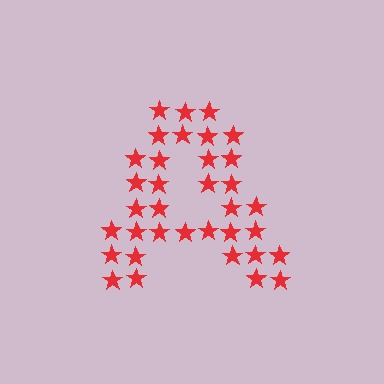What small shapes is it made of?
It is made of small stars.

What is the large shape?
The large shape is the letter A.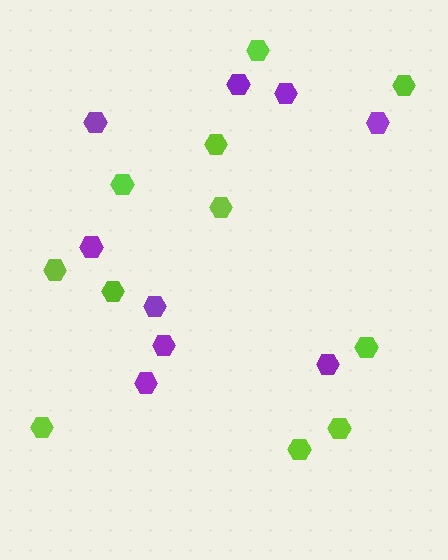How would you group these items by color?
There are 2 groups: one group of lime hexagons (11) and one group of purple hexagons (9).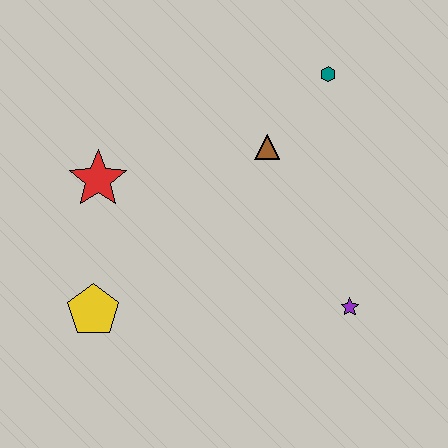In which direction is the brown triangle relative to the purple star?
The brown triangle is above the purple star.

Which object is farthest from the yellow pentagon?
The teal hexagon is farthest from the yellow pentagon.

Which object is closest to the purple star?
The brown triangle is closest to the purple star.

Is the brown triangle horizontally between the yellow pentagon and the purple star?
Yes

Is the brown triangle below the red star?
No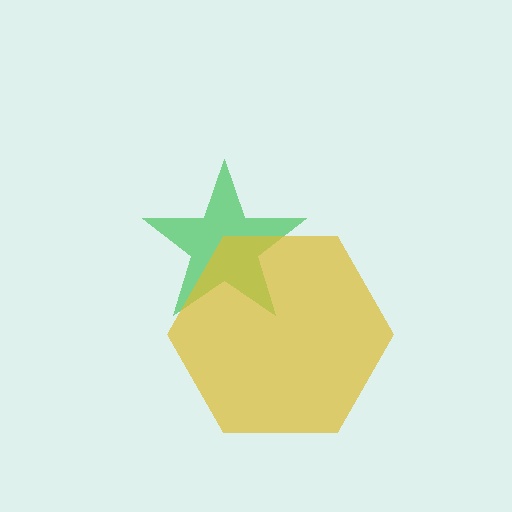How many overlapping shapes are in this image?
There are 2 overlapping shapes in the image.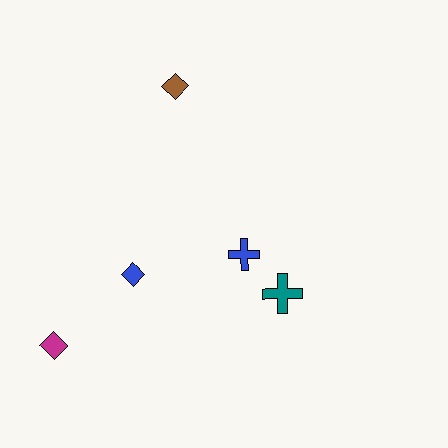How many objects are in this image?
There are 5 objects.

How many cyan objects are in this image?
There are no cyan objects.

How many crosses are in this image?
There are 2 crosses.